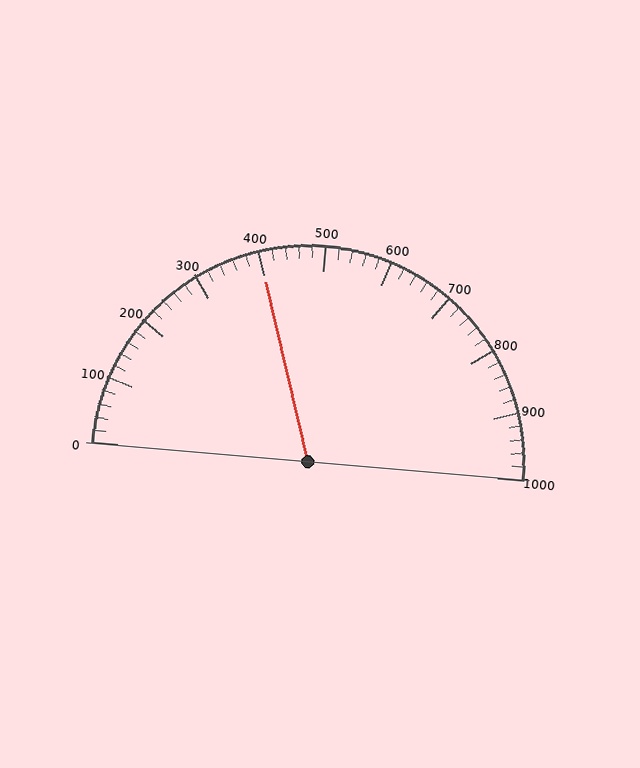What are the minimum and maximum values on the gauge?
The gauge ranges from 0 to 1000.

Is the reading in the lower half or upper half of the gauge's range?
The reading is in the lower half of the range (0 to 1000).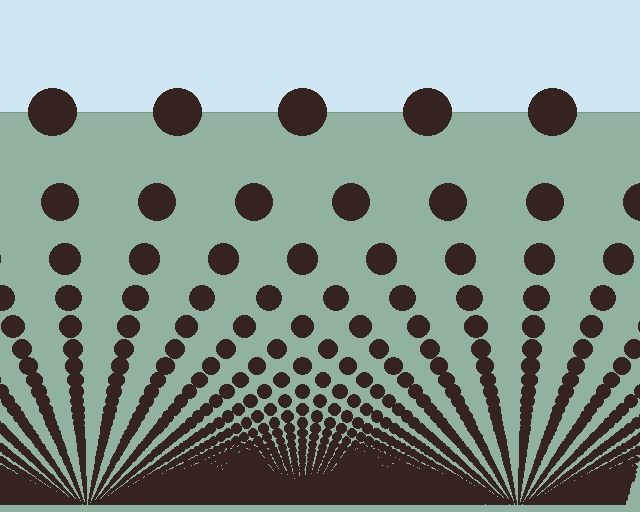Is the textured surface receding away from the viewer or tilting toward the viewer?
The surface appears to tilt toward the viewer. Texture elements get larger and sparser toward the top.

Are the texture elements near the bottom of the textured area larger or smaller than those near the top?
Smaller. The gradient is inverted — elements near the bottom are smaller and denser.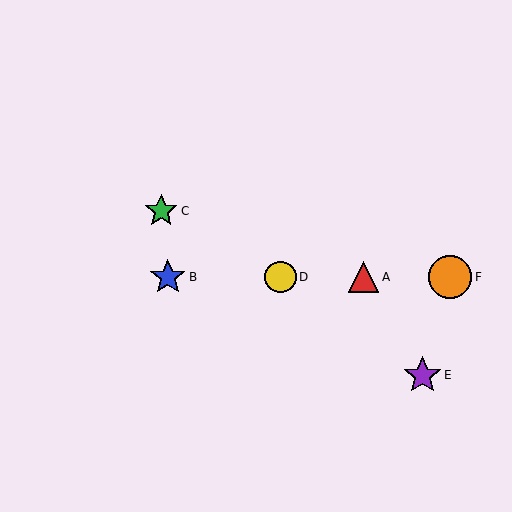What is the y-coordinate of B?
Object B is at y≈277.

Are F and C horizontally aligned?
No, F is at y≈277 and C is at y≈211.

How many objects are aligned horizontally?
4 objects (A, B, D, F) are aligned horizontally.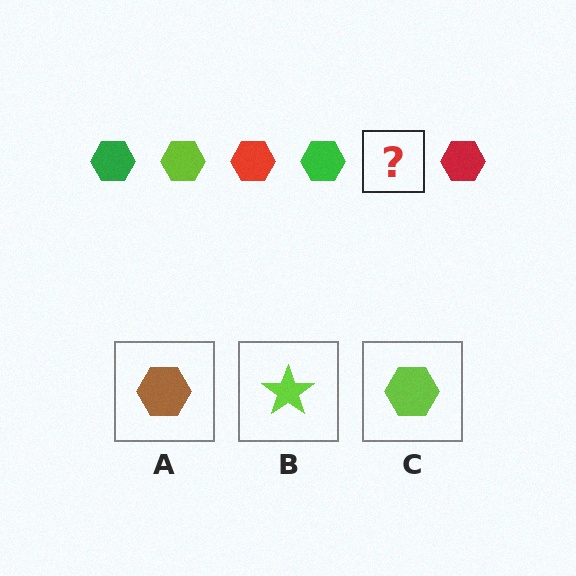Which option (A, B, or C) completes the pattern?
C.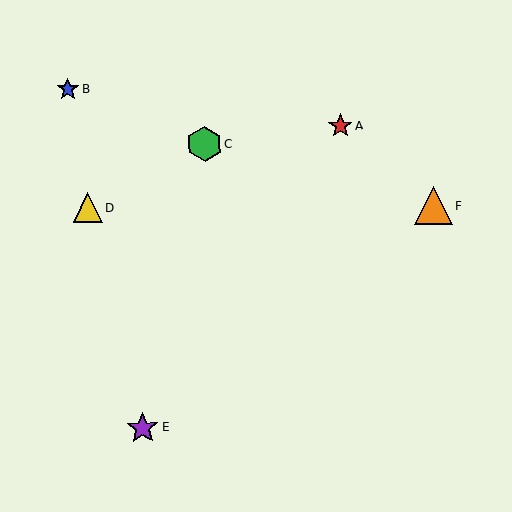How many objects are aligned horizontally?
2 objects (D, F) are aligned horizontally.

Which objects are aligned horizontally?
Objects D, F are aligned horizontally.